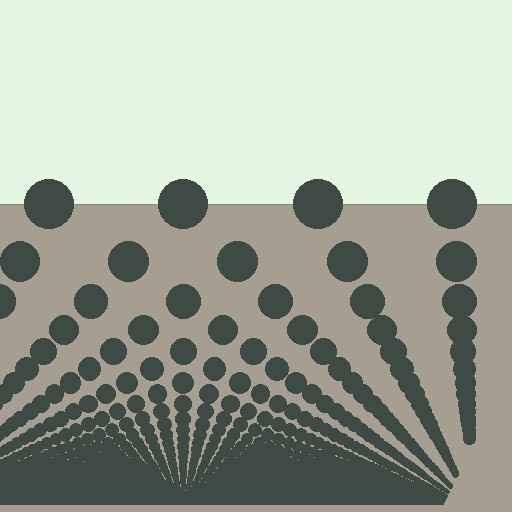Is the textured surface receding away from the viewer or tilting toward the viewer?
The surface appears to tilt toward the viewer. Texture elements get larger and sparser toward the top.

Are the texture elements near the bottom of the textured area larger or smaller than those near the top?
Smaller. The gradient is inverted — elements near the bottom are smaller and denser.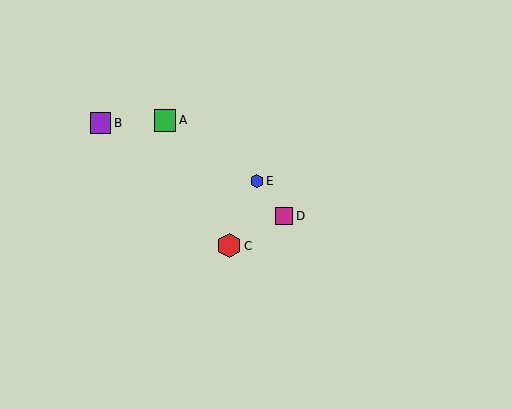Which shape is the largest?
The red hexagon (labeled C) is the largest.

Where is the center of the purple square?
The center of the purple square is at (101, 123).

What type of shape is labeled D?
Shape D is a magenta square.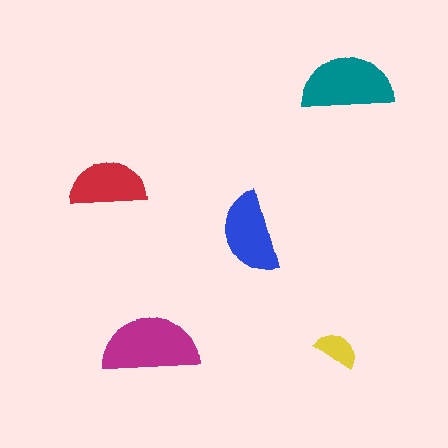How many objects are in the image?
There are 5 objects in the image.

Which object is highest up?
The teal semicircle is topmost.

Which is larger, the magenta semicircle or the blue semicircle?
The magenta one.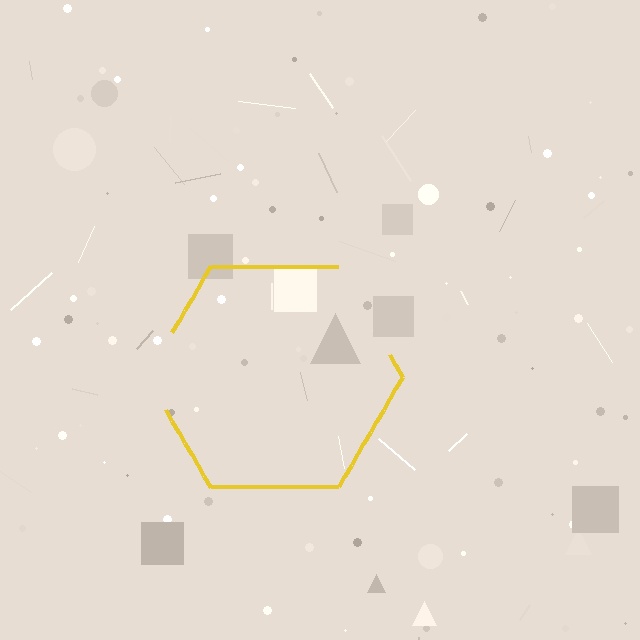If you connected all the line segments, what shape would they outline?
They would outline a hexagon.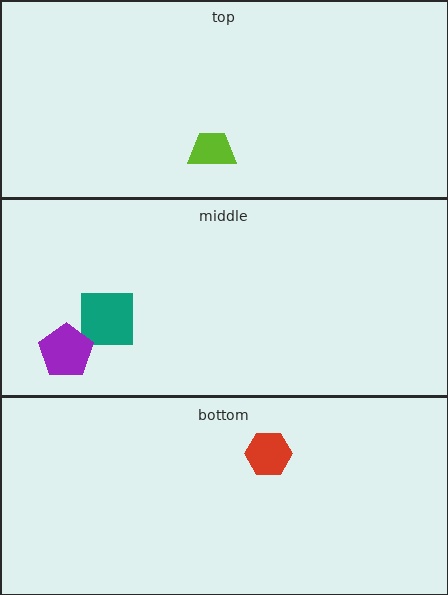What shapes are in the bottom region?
The red hexagon.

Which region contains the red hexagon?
The bottom region.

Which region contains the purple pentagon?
The middle region.